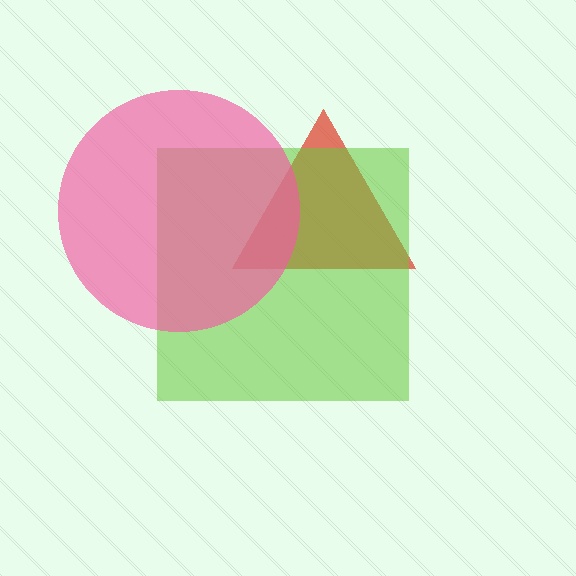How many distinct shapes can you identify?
There are 3 distinct shapes: a red triangle, a lime square, a pink circle.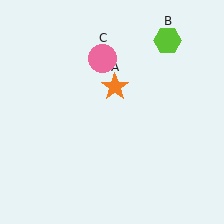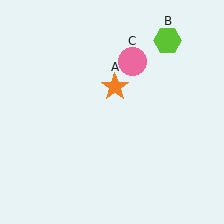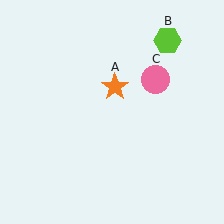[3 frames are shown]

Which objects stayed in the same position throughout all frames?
Orange star (object A) and lime hexagon (object B) remained stationary.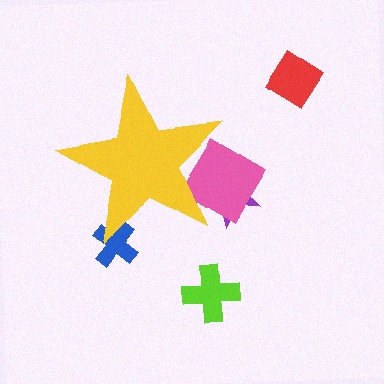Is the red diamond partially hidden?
No, the red diamond is fully visible.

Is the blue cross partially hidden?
Yes, the blue cross is partially hidden behind the yellow star.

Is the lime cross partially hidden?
No, the lime cross is fully visible.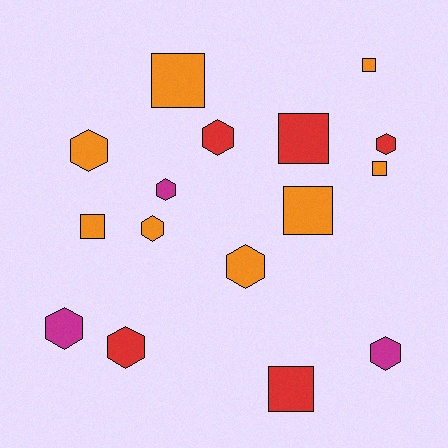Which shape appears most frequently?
Hexagon, with 9 objects.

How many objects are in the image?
There are 16 objects.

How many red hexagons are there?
There are 3 red hexagons.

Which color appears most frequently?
Orange, with 8 objects.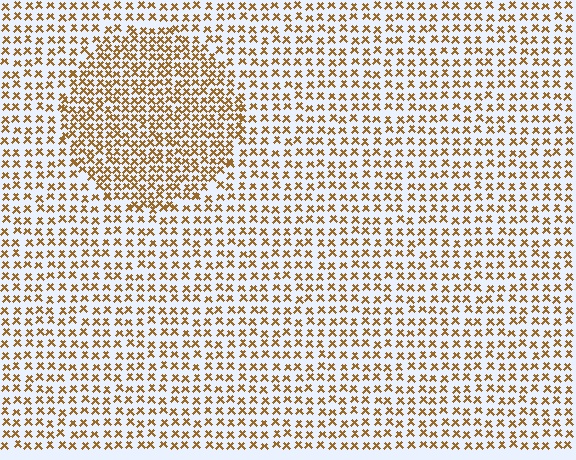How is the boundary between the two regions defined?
The boundary is defined by a change in element density (approximately 1.7x ratio). All elements are the same color, size, and shape.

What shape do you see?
I see a circle.